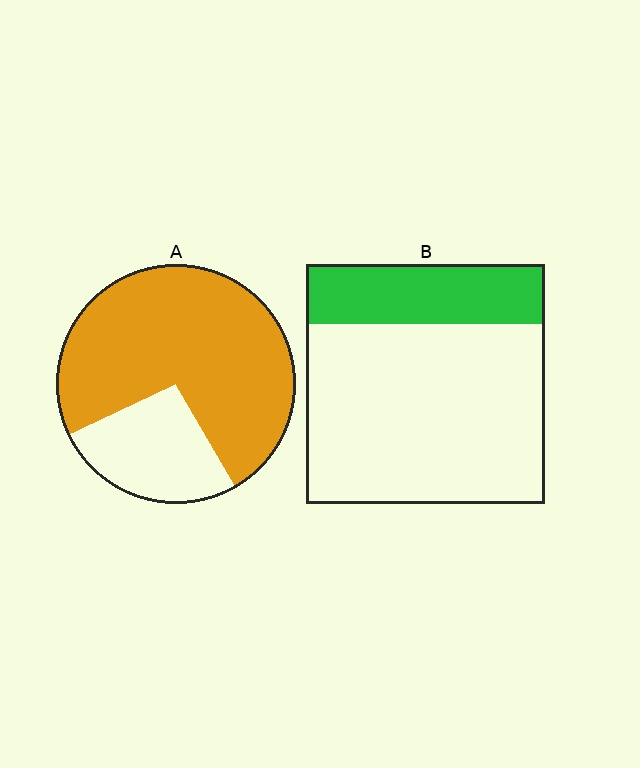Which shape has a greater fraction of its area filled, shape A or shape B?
Shape A.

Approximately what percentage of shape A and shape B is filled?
A is approximately 75% and B is approximately 25%.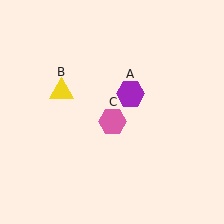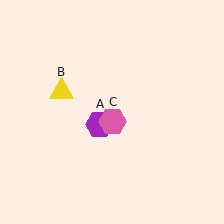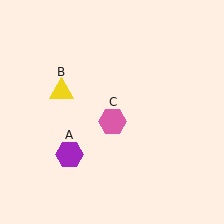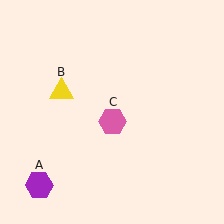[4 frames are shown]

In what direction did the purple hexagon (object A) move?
The purple hexagon (object A) moved down and to the left.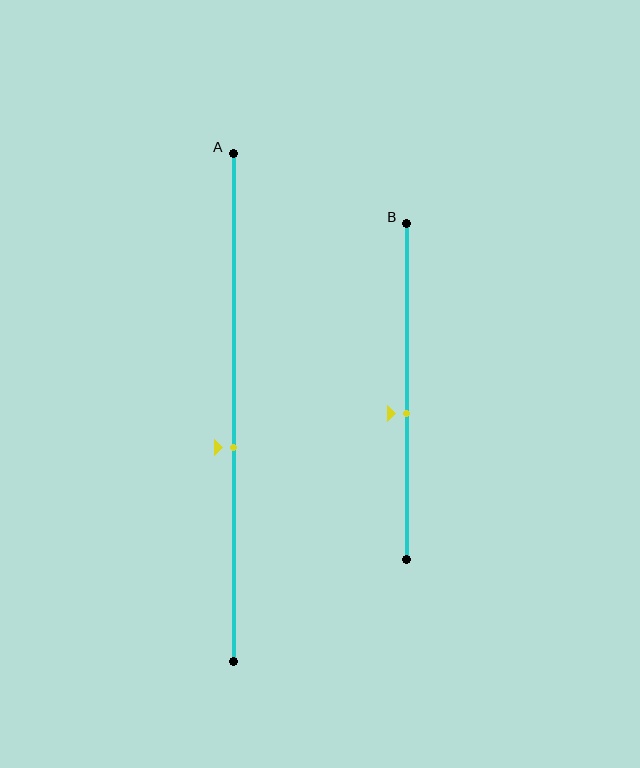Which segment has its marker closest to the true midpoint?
Segment B has its marker closest to the true midpoint.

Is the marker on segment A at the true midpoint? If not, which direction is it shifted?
No, the marker on segment A is shifted downward by about 8% of the segment length.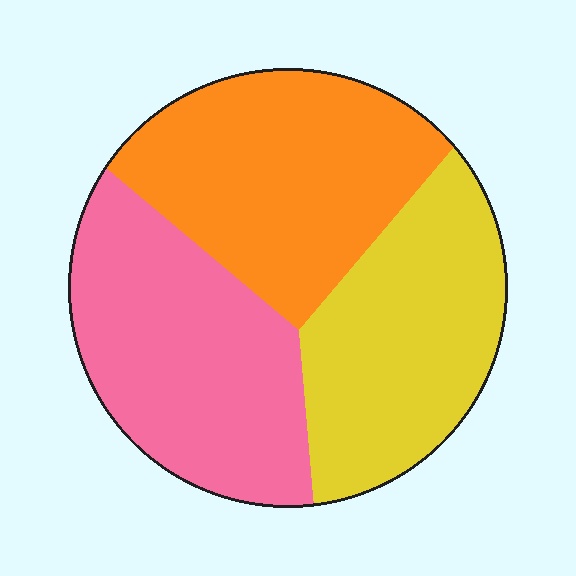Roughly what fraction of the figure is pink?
Pink covers around 35% of the figure.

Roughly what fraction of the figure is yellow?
Yellow takes up between a sixth and a third of the figure.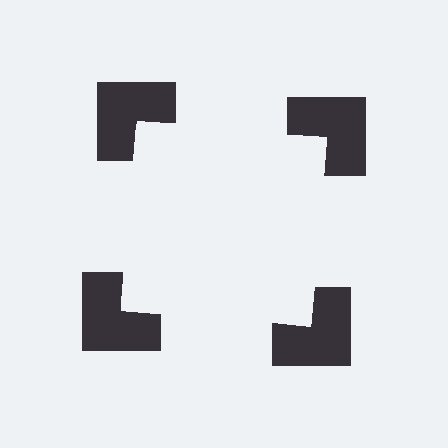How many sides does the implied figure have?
4 sides.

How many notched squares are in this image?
There are 4 — one at each vertex of the illusory square.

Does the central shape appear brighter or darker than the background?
It typically appears slightly brighter than the background, even though no actual brightness change is drawn.